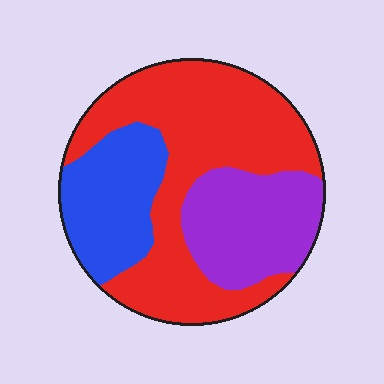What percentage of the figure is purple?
Purple covers 25% of the figure.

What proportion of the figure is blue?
Blue takes up about one fifth (1/5) of the figure.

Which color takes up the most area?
Red, at roughly 55%.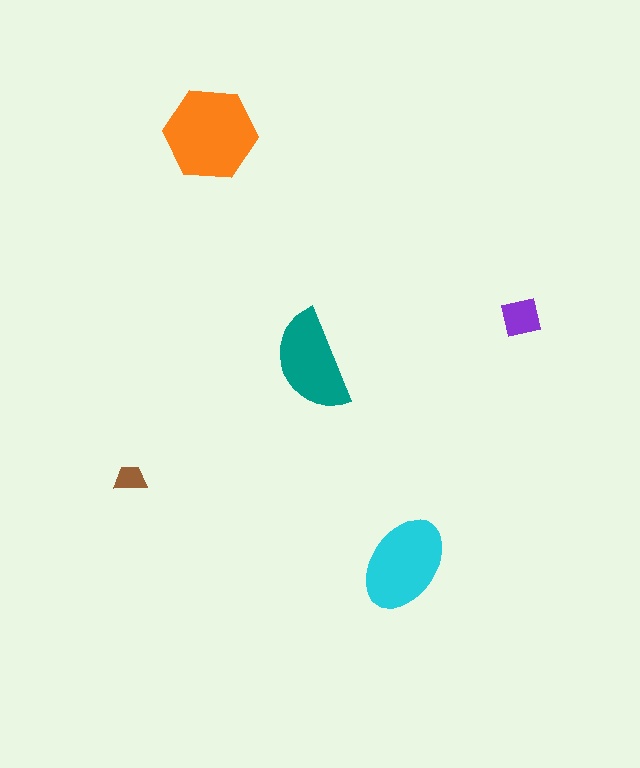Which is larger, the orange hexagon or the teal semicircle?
The orange hexagon.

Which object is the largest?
The orange hexagon.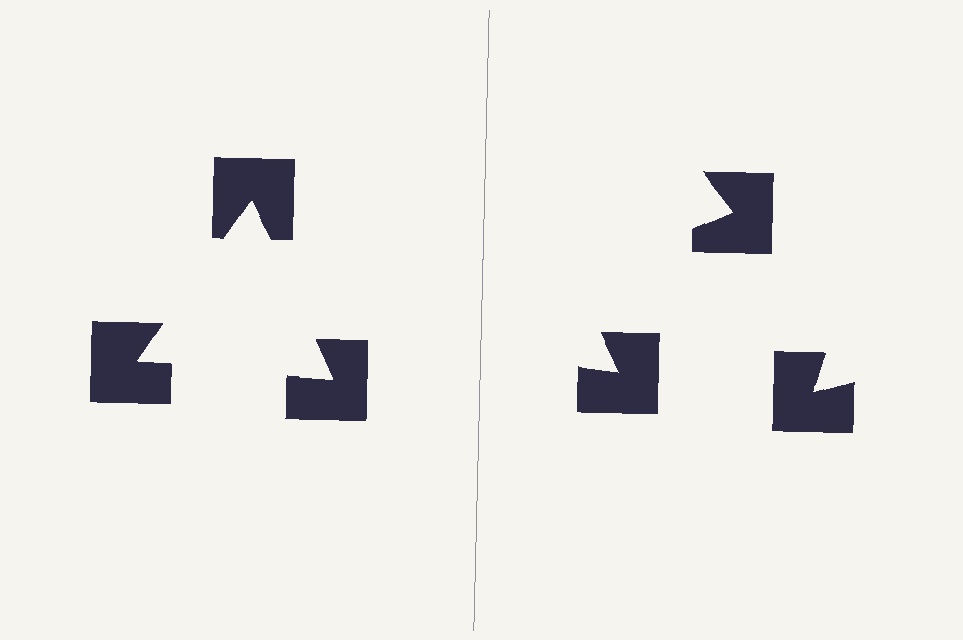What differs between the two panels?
The notched squares are positioned identically on both sides; only the wedge orientations differ. On the left they align to a triangle; on the right they are misaligned.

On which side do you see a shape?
An illusory triangle appears on the left side. On the right side the wedge cuts are rotated, so no coherent shape forms.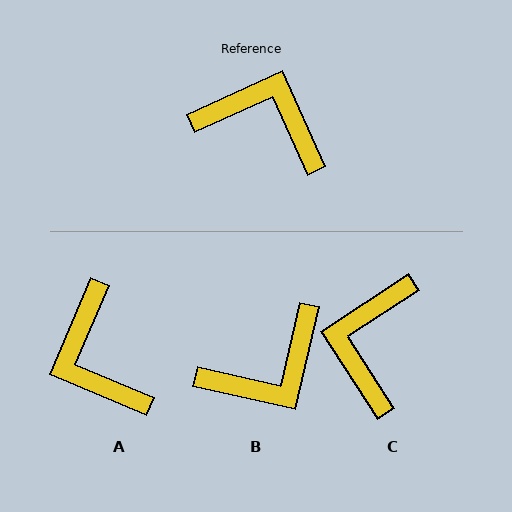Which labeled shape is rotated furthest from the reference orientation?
A, about 133 degrees away.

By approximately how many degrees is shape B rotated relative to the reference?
Approximately 127 degrees clockwise.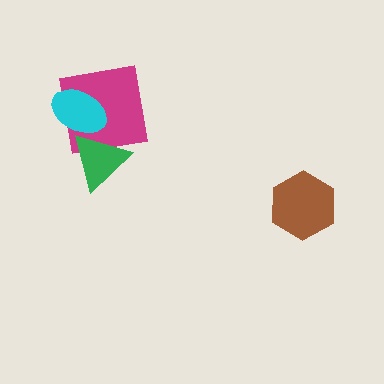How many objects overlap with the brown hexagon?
0 objects overlap with the brown hexagon.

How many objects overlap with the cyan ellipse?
2 objects overlap with the cyan ellipse.